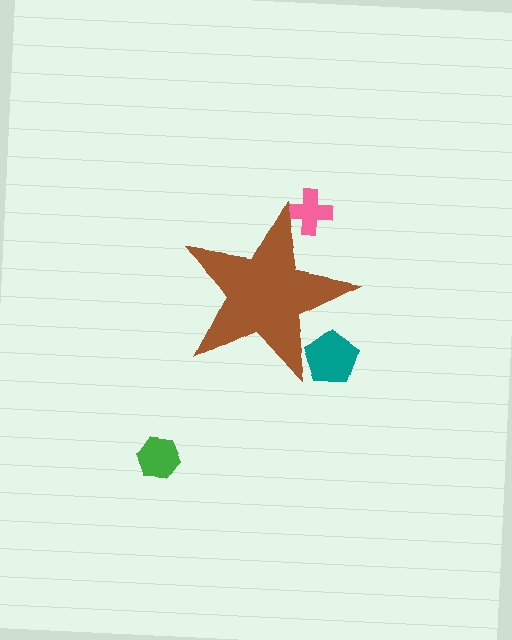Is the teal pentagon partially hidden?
Yes, the teal pentagon is partially hidden behind the brown star.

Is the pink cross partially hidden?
Yes, the pink cross is partially hidden behind the brown star.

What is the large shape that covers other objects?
A brown star.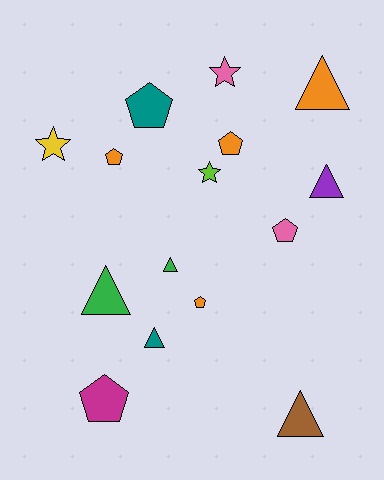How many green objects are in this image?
There are 2 green objects.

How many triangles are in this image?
There are 6 triangles.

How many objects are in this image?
There are 15 objects.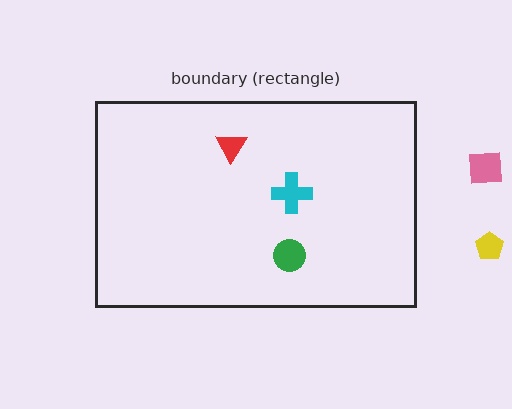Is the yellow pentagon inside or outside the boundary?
Outside.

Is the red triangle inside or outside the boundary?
Inside.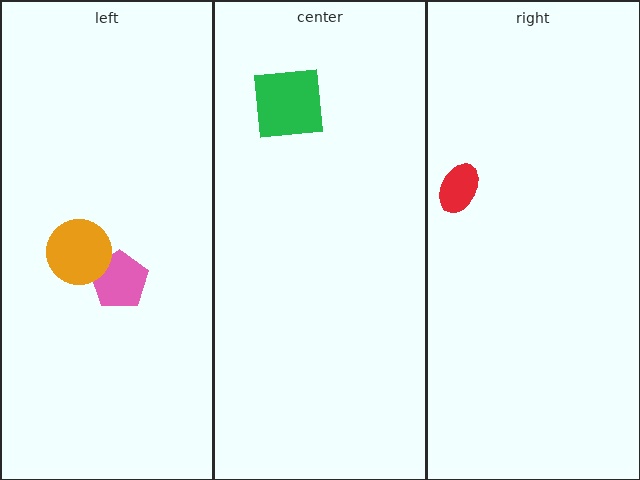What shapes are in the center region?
The green square.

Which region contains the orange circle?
The left region.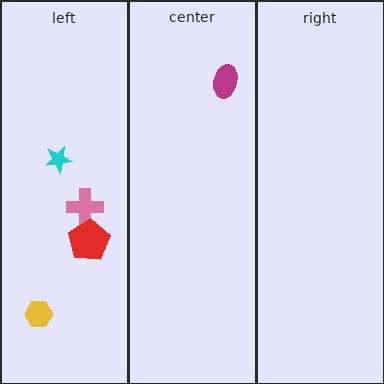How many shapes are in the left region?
4.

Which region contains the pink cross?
The left region.